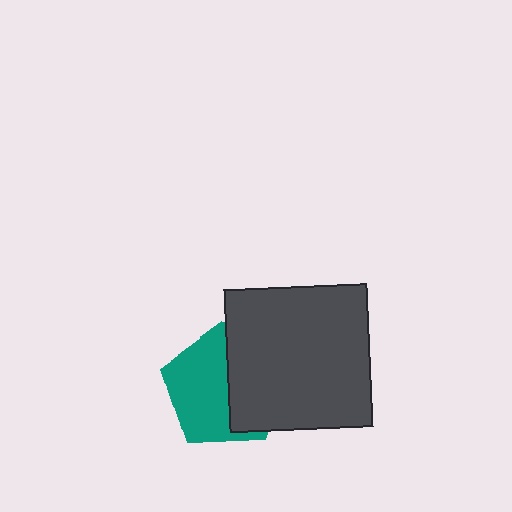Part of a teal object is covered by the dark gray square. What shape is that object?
It is a pentagon.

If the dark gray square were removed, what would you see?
You would see the complete teal pentagon.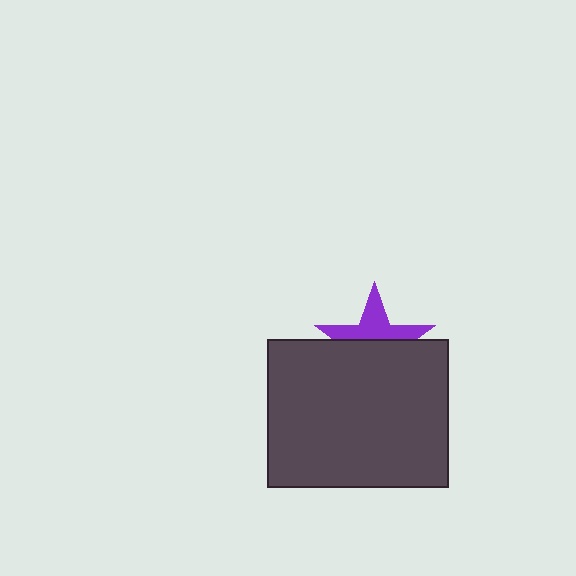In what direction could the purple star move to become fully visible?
The purple star could move up. That would shift it out from behind the dark gray rectangle entirely.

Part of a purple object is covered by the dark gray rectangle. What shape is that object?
It is a star.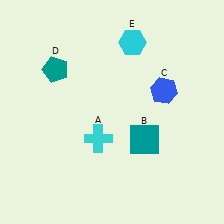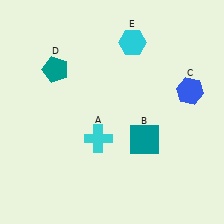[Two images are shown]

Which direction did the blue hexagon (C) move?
The blue hexagon (C) moved right.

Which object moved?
The blue hexagon (C) moved right.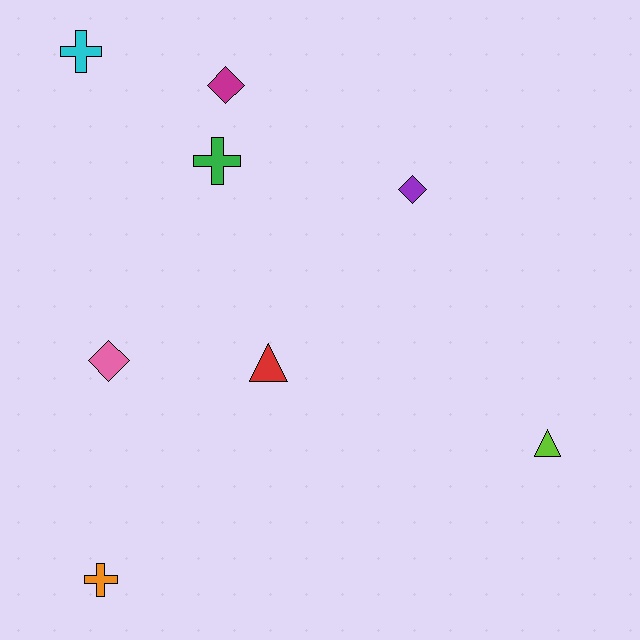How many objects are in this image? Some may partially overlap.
There are 8 objects.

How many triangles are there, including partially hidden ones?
There are 2 triangles.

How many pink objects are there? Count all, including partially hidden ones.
There is 1 pink object.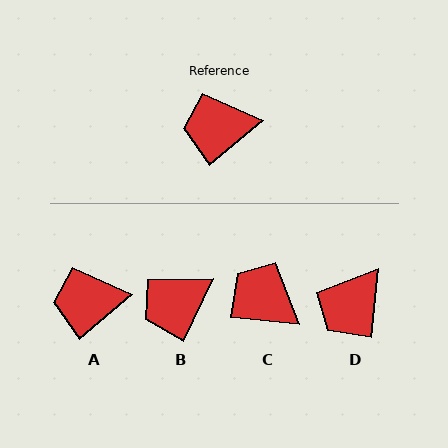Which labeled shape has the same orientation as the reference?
A.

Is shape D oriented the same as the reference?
No, it is off by about 45 degrees.